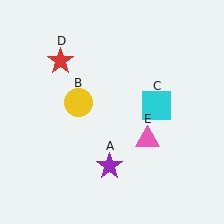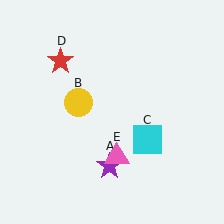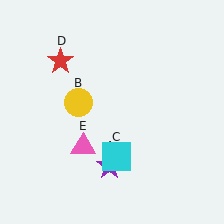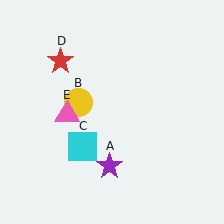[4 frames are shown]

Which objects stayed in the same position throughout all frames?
Purple star (object A) and yellow circle (object B) and red star (object D) remained stationary.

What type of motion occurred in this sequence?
The cyan square (object C), pink triangle (object E) rotated clockwise around the center of the scene.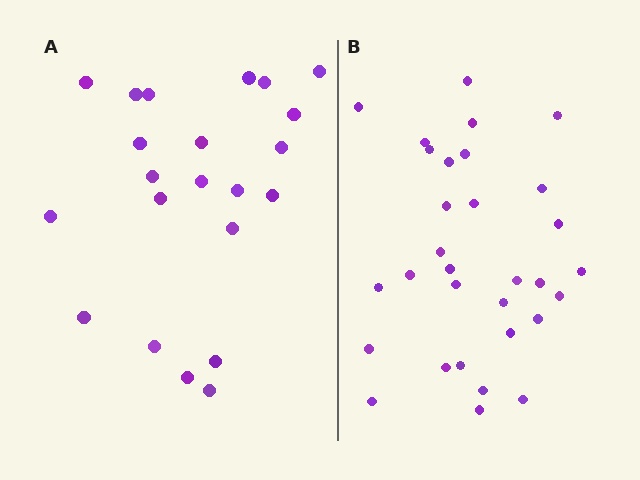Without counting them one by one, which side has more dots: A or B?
Region B (the right region) has more dots.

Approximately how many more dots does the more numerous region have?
Region B has roughly 8 or so more dots than region A.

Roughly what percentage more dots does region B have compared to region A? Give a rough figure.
About 40% more.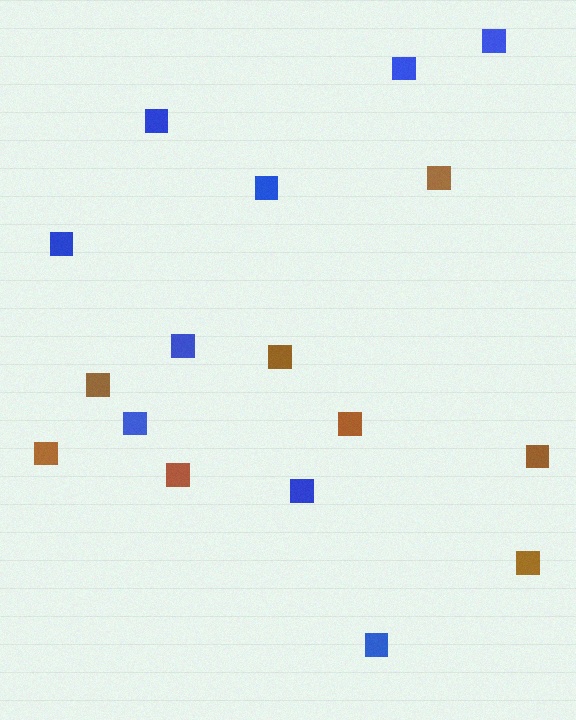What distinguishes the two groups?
There are 2 groups: one group of brown squares (8) and one group of blue squares (9).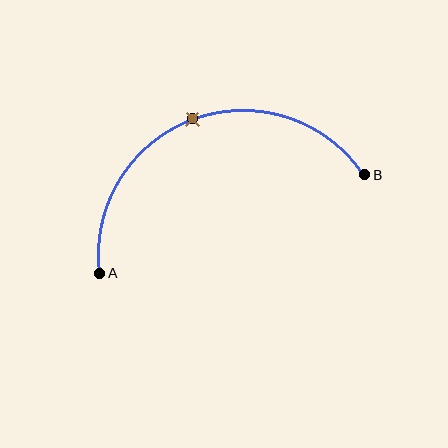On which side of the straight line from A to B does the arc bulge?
The arc bulges above the straight line connecting A and B.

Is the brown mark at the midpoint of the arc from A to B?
Yes. The brown mark lies on the arc at equal arc-length from both A and B — it is the arc midpoint.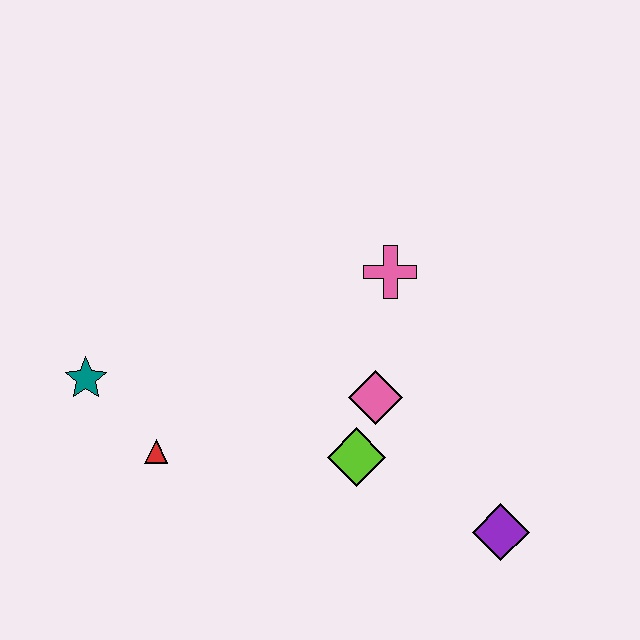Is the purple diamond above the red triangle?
No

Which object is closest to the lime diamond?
The pink diamond is closest to the lime diamond.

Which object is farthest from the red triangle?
The purple diamond is farthest from the red triangle.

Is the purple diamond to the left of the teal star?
No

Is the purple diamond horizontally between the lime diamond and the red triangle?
No